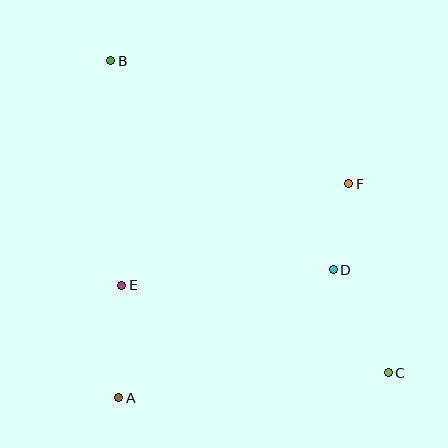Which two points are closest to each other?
Points D and F are closest to each other.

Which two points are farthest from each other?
Points B and C are farthest from each other.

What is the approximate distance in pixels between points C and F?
The distance between C and F is approximately 193 pixels.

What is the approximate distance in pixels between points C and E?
The distance between C and E is approximately 280 pixels.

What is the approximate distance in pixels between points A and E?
The distance between A and E is approximately 112 pixels.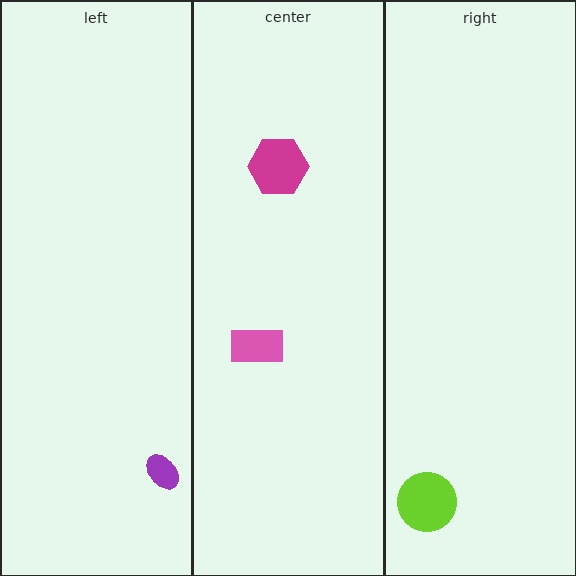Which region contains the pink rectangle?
The center region.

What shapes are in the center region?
The magenta hexagon, the pink rectangle.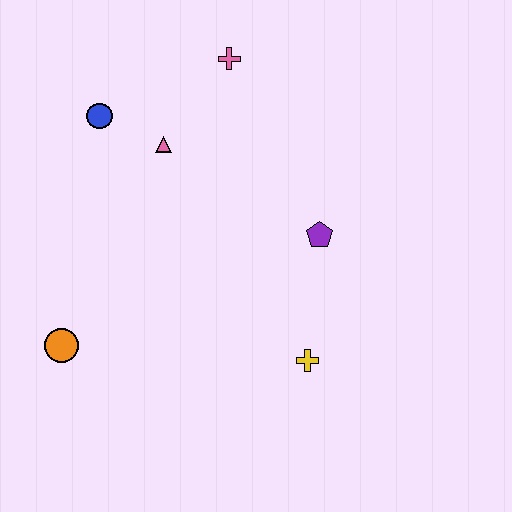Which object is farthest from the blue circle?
The yellow cross is farthest from the blue circle.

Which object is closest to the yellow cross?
The purple pentagon is closest to the yellow cross.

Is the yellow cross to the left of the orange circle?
No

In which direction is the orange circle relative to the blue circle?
The orange circle is below the blue circle.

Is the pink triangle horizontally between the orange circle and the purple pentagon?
Yes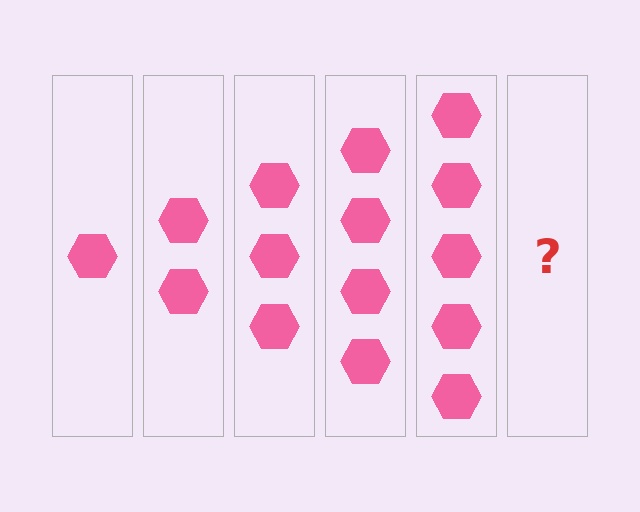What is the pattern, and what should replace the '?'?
The pattern is that each step adds one more hexagon. The '?' should be 6 hexagons.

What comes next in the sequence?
The next element should be 6 hexagons.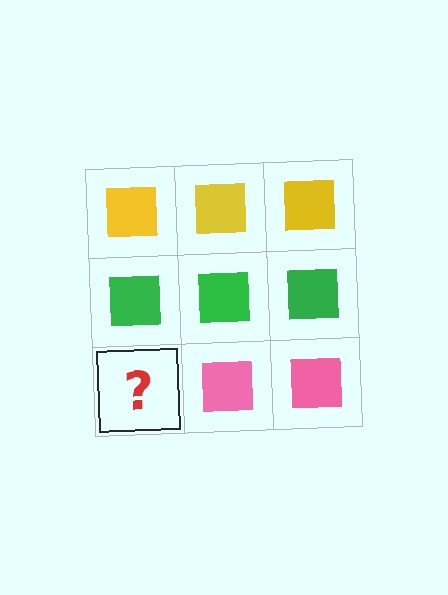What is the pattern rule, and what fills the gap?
The rule is that each row has a consistent color. The gap should be filled with a pink square.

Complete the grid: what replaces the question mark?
The question mark should be replaced with a pink square.